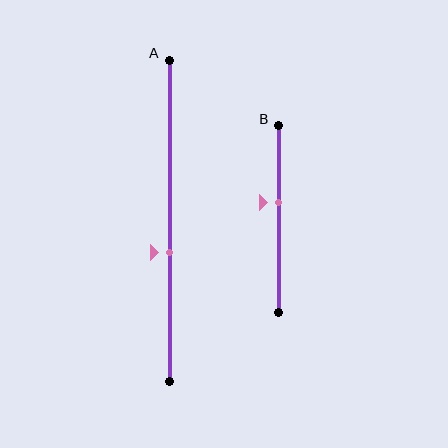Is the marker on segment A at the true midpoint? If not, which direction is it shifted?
No, the marker on segment A is shifted downward by about 10% of the segment length.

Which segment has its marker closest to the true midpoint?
Segment B has its marker closest to the true midpoint.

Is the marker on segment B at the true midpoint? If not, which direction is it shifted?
No, the marker on segment B is shifted upward by about 8% of the segment length.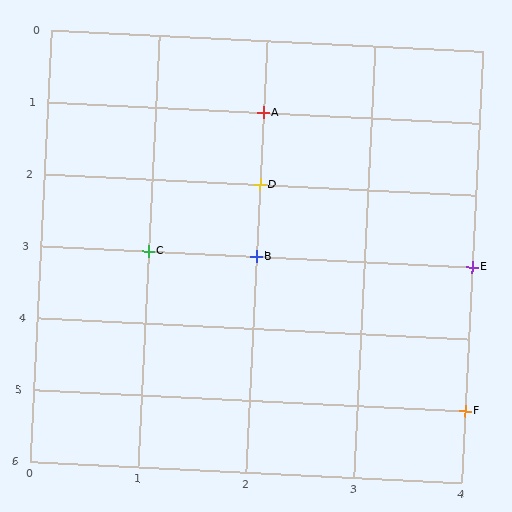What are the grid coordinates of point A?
Point A is at grid coordinates (2, 1).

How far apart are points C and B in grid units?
Points C and B are 1 column apart.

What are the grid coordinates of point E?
Point E is at grid coordinates (4, 3).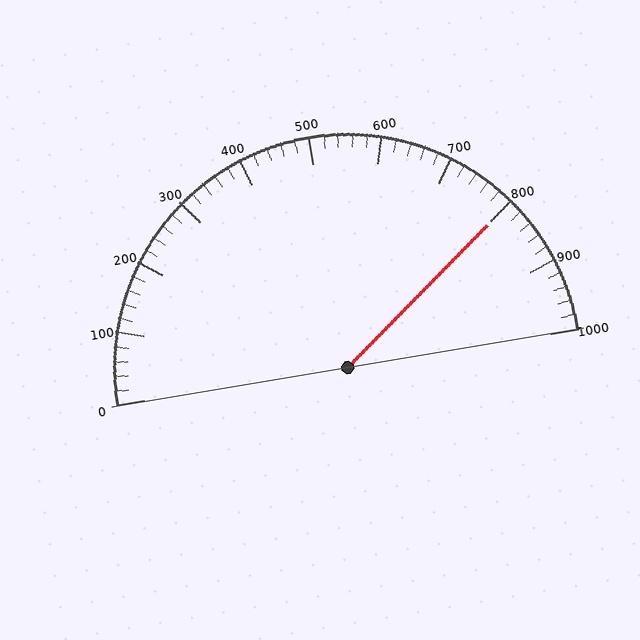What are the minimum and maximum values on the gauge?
The gauge ranges from 0 to 1000.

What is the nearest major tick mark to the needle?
The nearest major tick mark is 800.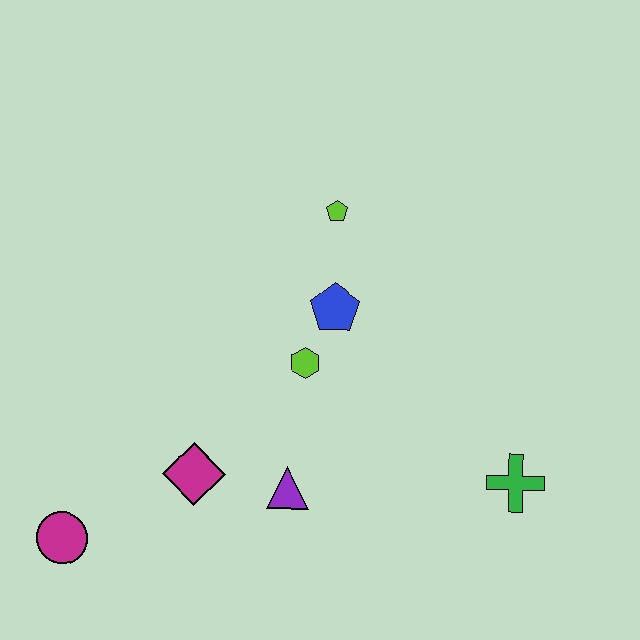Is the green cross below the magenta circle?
No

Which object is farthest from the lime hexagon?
The magenta circle is farthest from the lime hexagon.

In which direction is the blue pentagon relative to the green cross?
The blue pentagon is to the left of the green cross.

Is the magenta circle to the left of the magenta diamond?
Yes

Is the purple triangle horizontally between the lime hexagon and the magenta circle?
Yes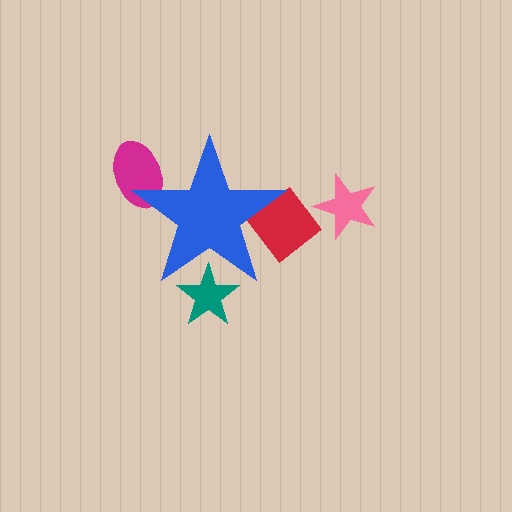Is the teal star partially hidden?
Yes, the teal star is partially hidden behind the blue star.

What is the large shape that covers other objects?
A blue star.